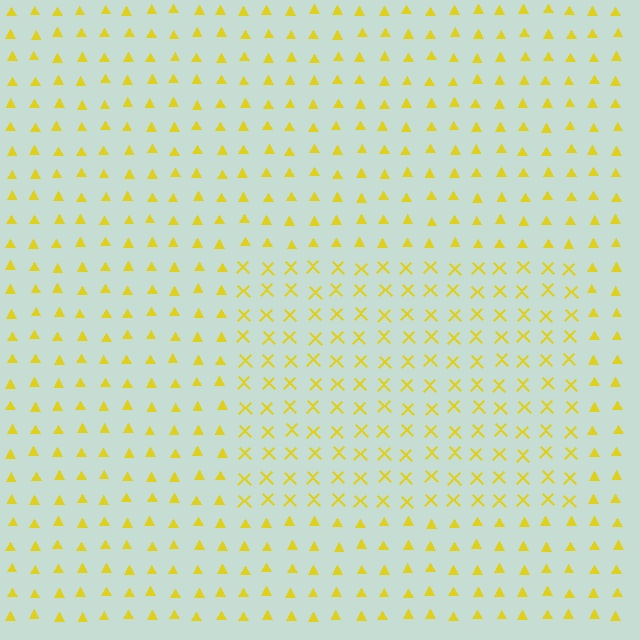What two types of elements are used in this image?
The image uses X marks inside the rectangle region and triangles outside it.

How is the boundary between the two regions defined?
The boundary is defined by a change in element shape: X marks inside vs. triangles outside. All elements share the same color and spacing.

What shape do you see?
I see a rectangle.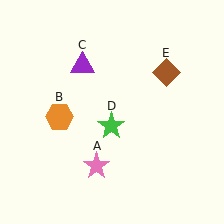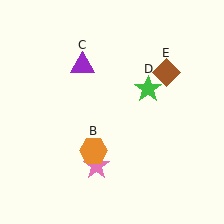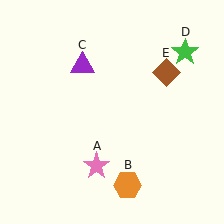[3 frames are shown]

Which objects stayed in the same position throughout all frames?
Pink star (object A) and purple triangle (object C) and brown diamond (object E) remained stationary.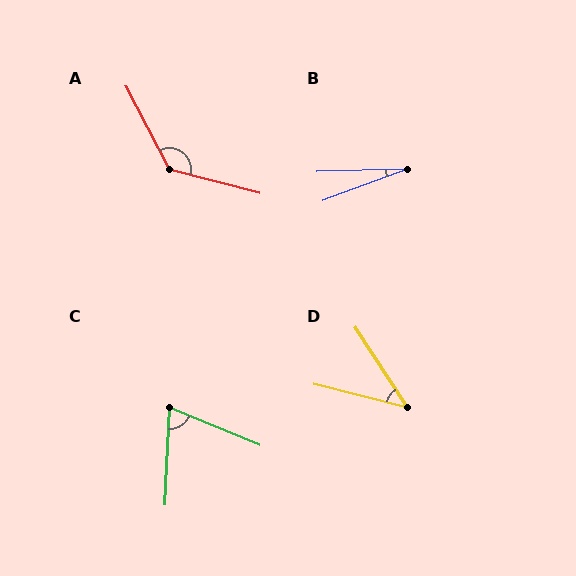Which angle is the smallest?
B, at approximately 19 degrees.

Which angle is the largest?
A, at approximately 132 degrees.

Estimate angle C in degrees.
Approximately 71 degrees.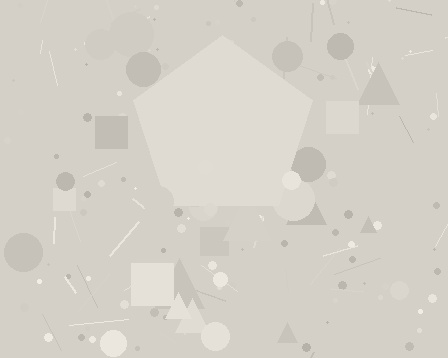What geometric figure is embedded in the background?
A pentagon is embedded in the background.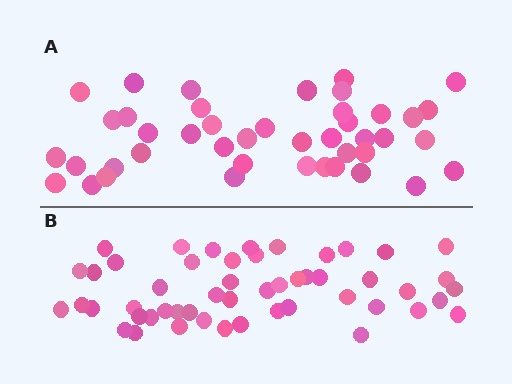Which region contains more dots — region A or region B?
Region B (the bottom region) has more dots.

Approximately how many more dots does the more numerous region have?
Region B has roughly 8 or so more dots than region A.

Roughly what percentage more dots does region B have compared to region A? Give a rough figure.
About 20% more.